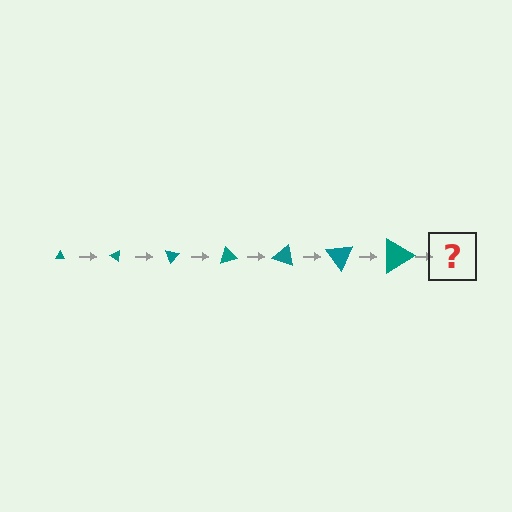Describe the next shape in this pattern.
It should be a triangle, larger than the previous one and rotated 245 degrees from the start.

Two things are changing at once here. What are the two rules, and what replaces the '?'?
The two rules are that the triangle grows larger each step and it rotates 35 degrees each step. The '?' should be a triangle, larger than the previous one and rotated 245 degrees from the start.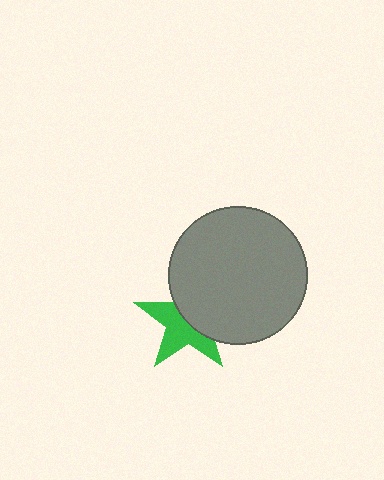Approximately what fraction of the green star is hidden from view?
Roughly 47% of the green star is hidden behind the gray circle.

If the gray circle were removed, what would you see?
You would see the complete green star.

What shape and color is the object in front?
The object in front is a gray circle.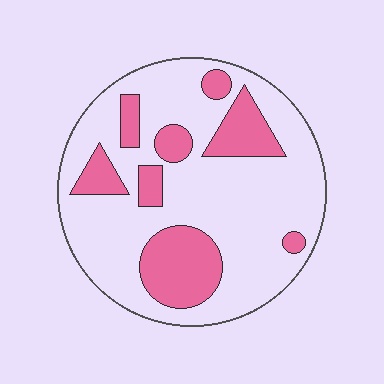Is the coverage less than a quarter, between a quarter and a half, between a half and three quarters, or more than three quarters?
Between a quarter and a half.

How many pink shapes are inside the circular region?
8.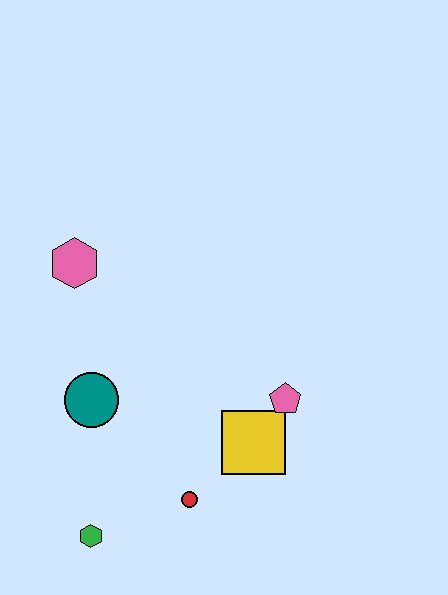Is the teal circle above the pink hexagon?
No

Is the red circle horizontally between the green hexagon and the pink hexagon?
No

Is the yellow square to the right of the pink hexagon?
Yes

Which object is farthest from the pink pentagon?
The pink hexagon is farthest from the pink pentagon.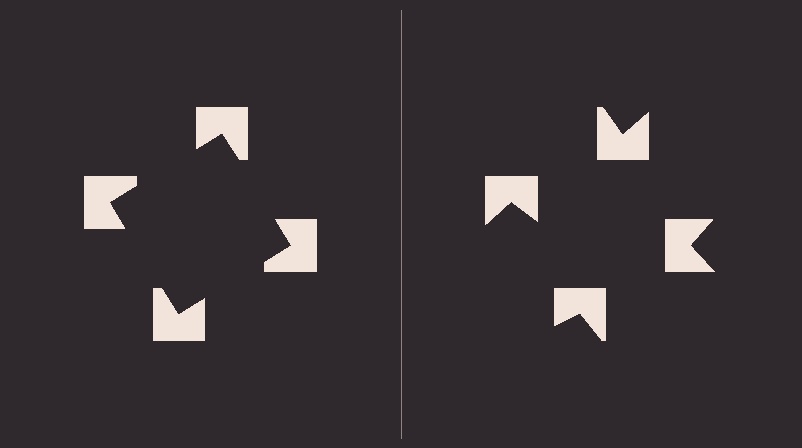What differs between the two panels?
The notched squares are positioned identically on both sides; only the wedge orientations differ. On the left they align to a square; on the right they are misaligned.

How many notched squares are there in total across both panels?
8 — 4 on each side.